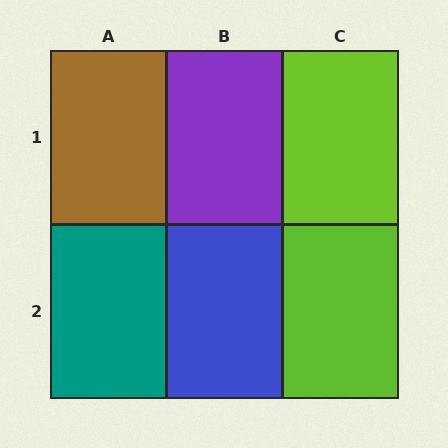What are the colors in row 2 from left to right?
Teal, blue, lime.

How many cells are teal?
1 cell is teal.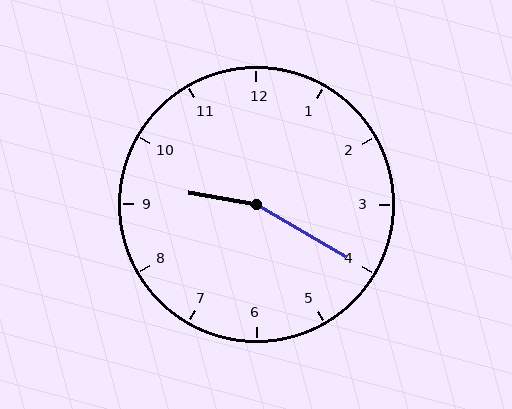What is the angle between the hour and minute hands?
Approximately 160 degrees.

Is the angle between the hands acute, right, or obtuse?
It is obtuse.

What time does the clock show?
9:20.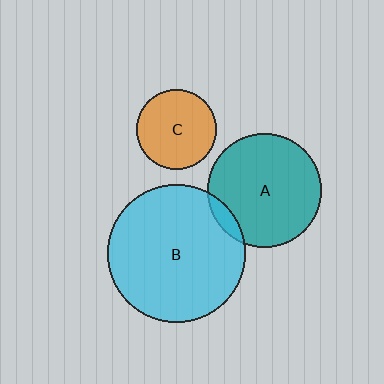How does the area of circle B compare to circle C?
Approximately 3.0 times.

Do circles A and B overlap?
Yes.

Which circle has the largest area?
Circle B (cyan).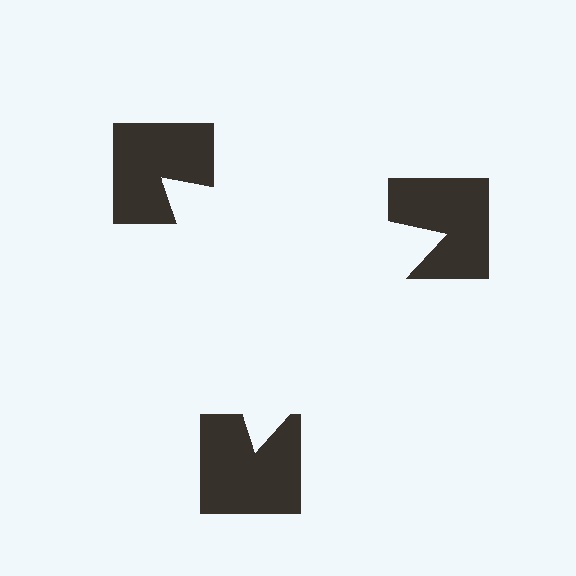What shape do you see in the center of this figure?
An illusory triangle — its edges are inferred from the aligned wedge cuts in the notched squares, not physically drawn.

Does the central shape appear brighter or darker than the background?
It typically appears slightly brighter than the background, even though no actual brightness change is drawn.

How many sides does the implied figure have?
3 sides.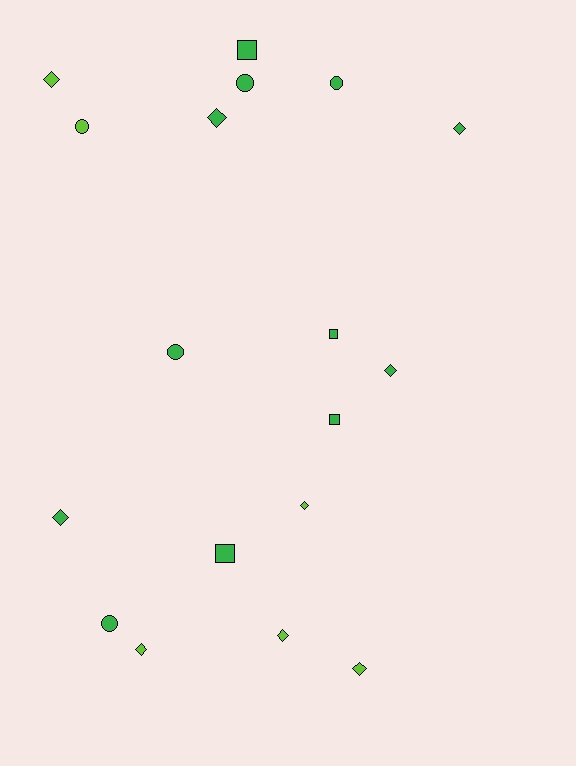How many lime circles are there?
There is 1 lime circle.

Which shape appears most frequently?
Diamond, with 9 objects.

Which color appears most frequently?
Green, with 12 objects.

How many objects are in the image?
There are 18 objects.